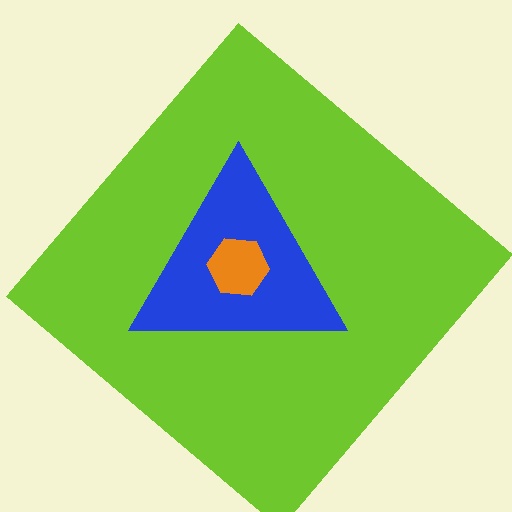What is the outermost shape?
The lime diamond.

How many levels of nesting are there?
3.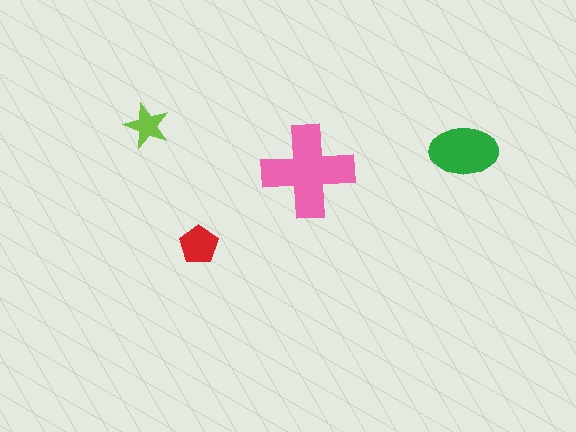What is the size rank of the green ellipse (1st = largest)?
2nd.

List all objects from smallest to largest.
The lime star, the red pentagon, the green ellipse, the pink cross.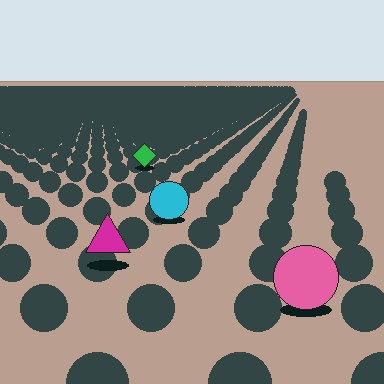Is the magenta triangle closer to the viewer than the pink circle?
No. The pink circle is closer — you can tell from the texture gradient: the ground texture is coarser near it.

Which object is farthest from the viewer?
The green diamond is farthest from the viewer. It appears smaller and the ground texture around it is denser.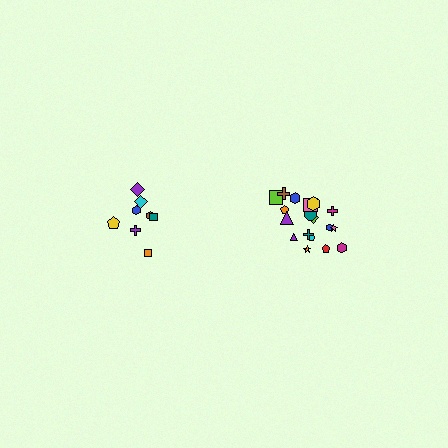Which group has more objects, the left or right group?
The right group.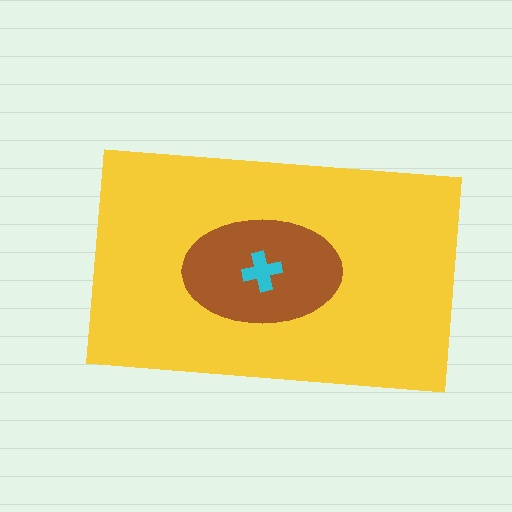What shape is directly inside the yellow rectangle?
The brown ellipse.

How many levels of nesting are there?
3.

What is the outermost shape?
The yellow rectangle.